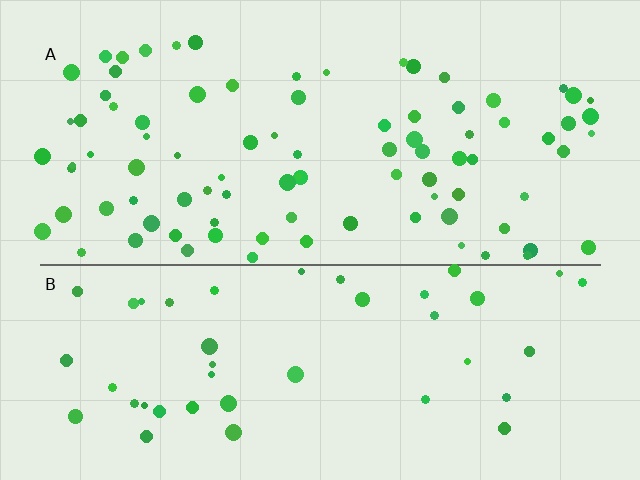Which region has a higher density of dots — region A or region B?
A (the top).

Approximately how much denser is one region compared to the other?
Approximately 2.0× — region A over region B.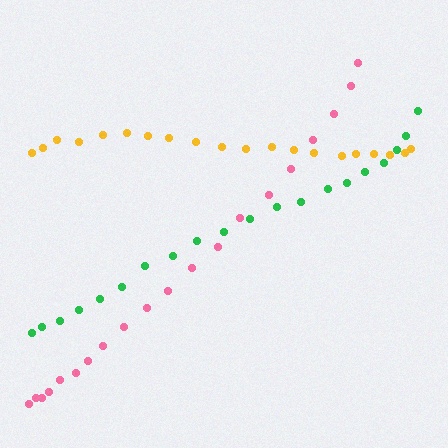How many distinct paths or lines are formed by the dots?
There are 3 distinct paths.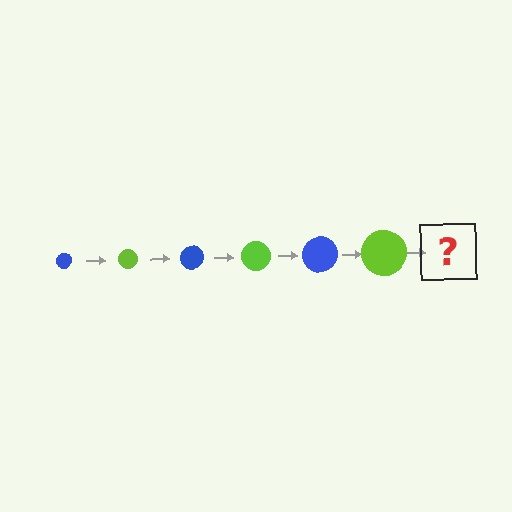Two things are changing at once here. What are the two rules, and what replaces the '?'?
The two rules are that the circle grows larger each step and the color cycles through blue and lime. The '?' should be a blue circle, larger than the previous one.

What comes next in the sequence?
The next element should be a blue circle, larger than the previous one.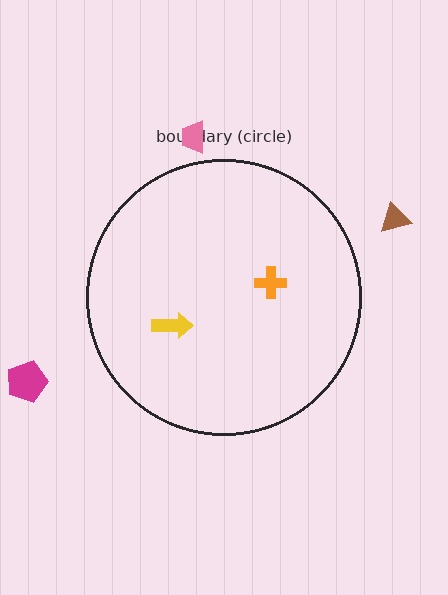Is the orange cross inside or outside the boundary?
Inside.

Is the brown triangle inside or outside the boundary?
Outside.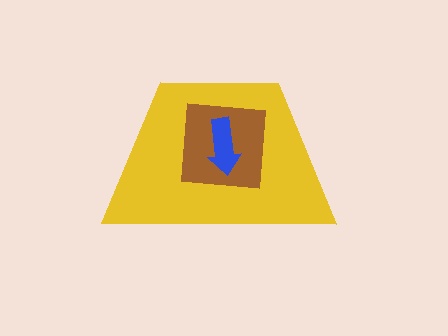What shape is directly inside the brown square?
The blue arrow.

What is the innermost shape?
The blue arrow.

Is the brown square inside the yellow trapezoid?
Yes.